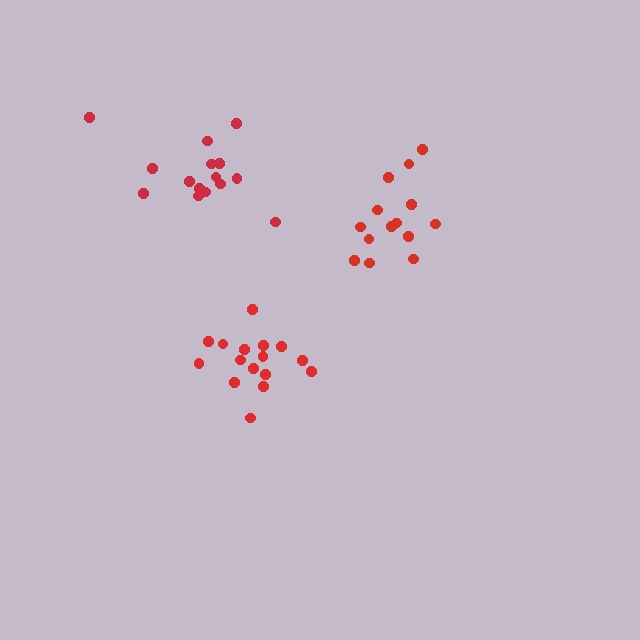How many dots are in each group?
Group 1: 16 dots, Group 2: 14 dots, Group 3: 15 dots (45 total).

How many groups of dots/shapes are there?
There are 3 groups.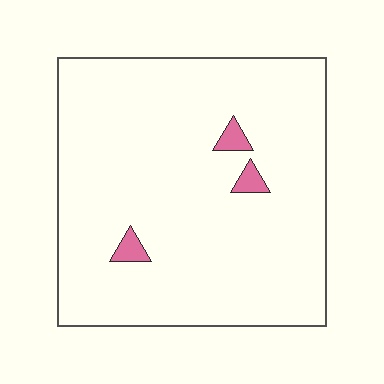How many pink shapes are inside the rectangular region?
3.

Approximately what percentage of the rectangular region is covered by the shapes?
Approximately 5%.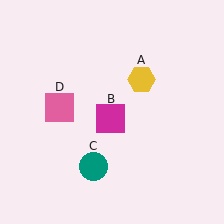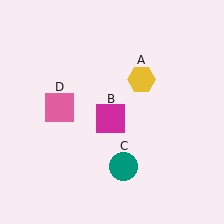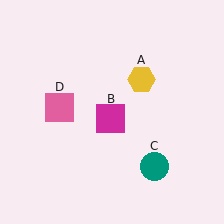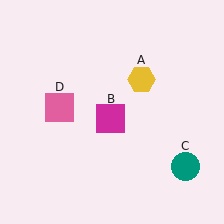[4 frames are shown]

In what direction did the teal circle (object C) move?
The teal circle (object C) moved right.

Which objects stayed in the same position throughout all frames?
Yellow hexagon (object A) and magenta square (object B) and pink square (object D) remained stationary.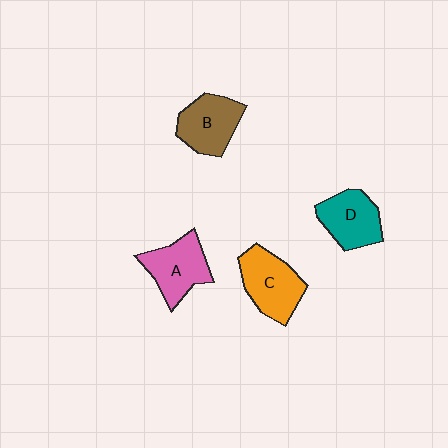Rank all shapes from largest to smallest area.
From largest to smallest: C (orange), A (pink), B (brown), D (teal).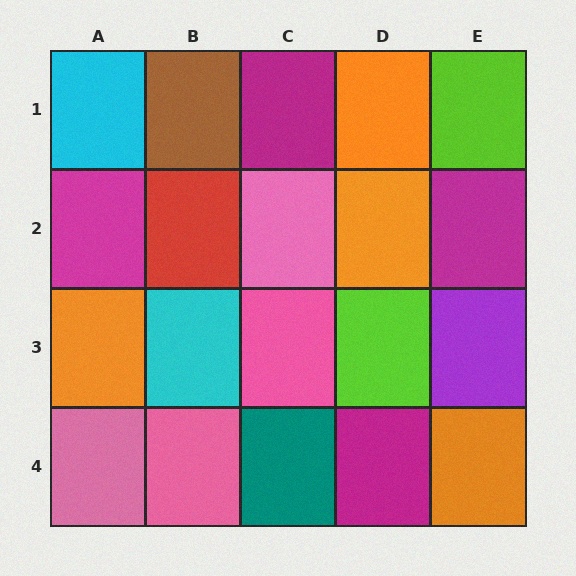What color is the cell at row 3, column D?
Lime.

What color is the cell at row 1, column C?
Magenta.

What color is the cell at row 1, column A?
Cyan.